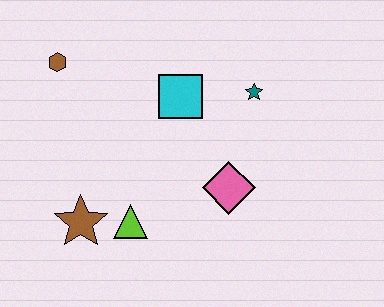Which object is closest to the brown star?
The lime triangle is closest to the brown star.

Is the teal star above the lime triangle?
Yes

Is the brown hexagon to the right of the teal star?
No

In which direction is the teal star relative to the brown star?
The teal star is to the right of the brown star.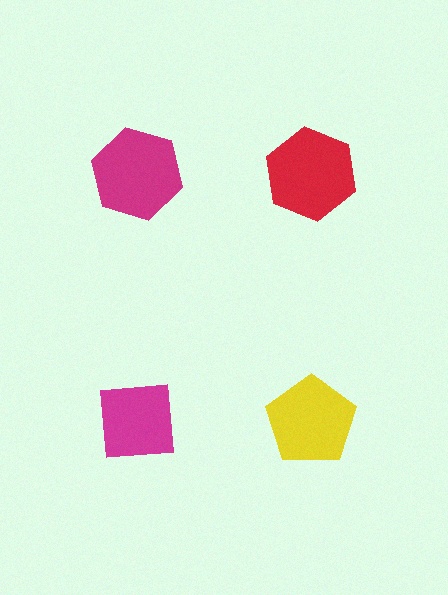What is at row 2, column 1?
A magenta square.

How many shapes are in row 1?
2 shapes.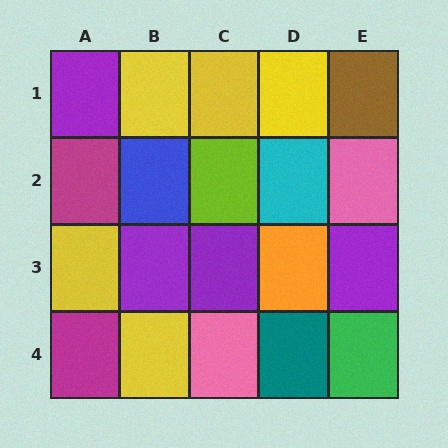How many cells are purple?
4 cells are purple.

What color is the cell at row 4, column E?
Green.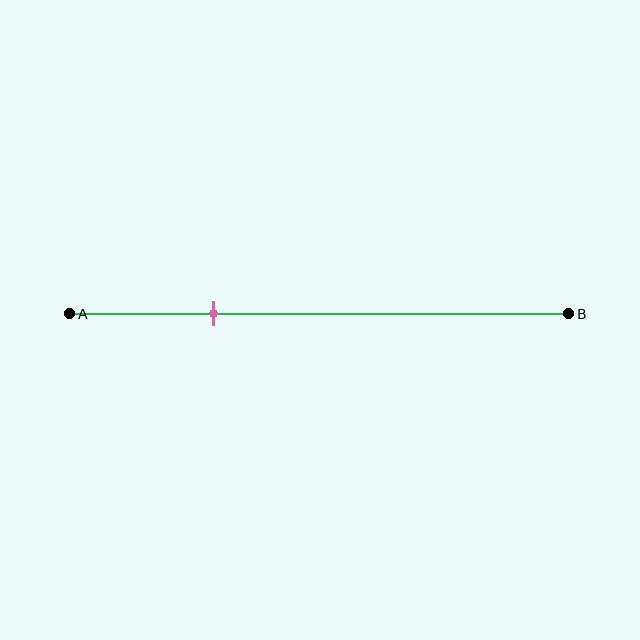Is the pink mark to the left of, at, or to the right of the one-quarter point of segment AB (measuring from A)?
The pink mark is to the right of the one-quarter point of segment AB.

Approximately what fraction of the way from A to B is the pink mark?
The pink mark is approximately 30% of the way from A to B.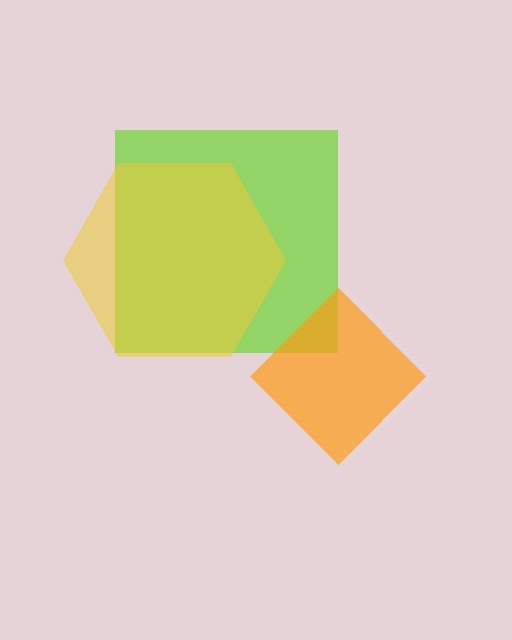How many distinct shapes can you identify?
There are 3 distinct shapes: a lime square, an orange diamond, a yellow hexagon.